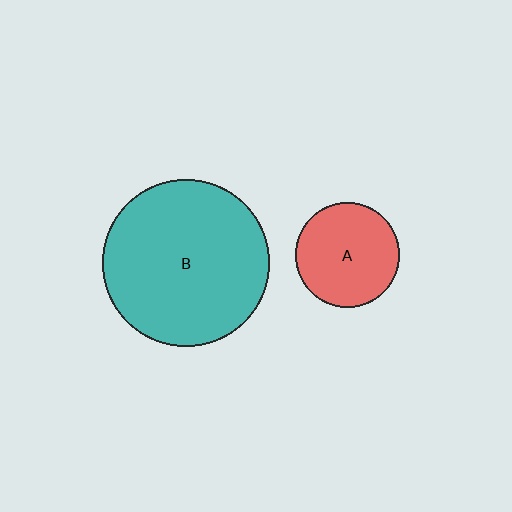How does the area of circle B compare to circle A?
Approximately 2.5 times.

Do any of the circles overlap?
No, none of the circles overlap.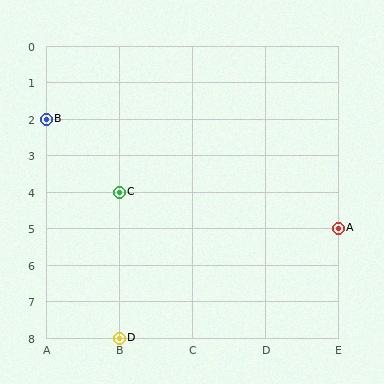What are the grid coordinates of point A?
Point A is at grid coordinates (E, 5).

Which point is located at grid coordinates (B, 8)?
Point D is at (B, 8).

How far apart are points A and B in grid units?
Points A and B are 4 columns and 3 rows apart (about 5.0 grid units diagonally).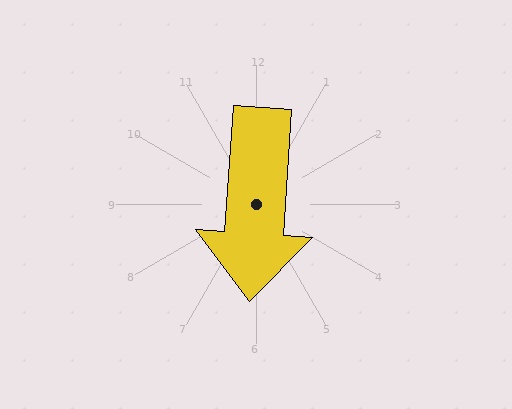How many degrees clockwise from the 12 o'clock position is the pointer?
Approximately 184 degrees.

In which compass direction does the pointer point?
South.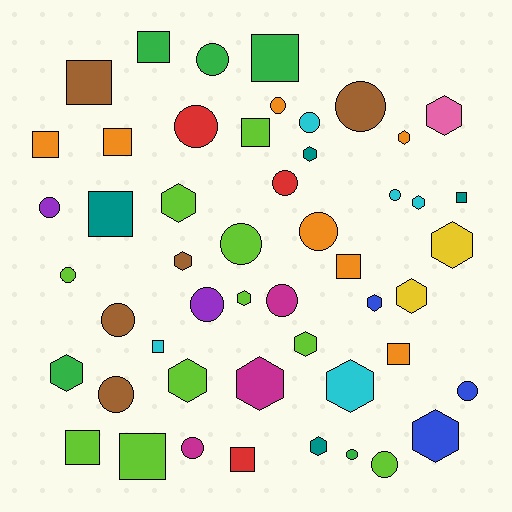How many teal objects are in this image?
There are 4 teal objects.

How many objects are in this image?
There are 50 objects.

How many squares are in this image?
There are 14 squares.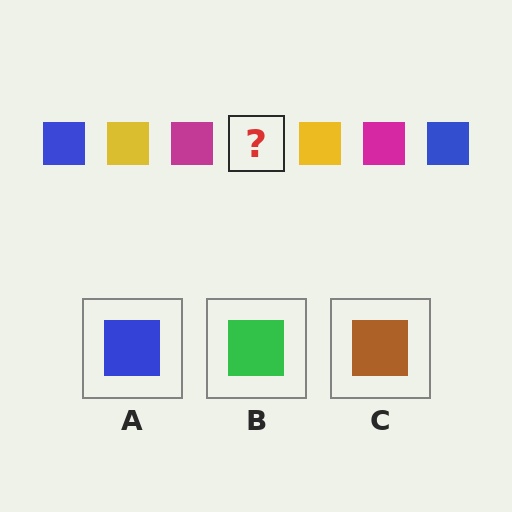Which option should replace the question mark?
Option A.